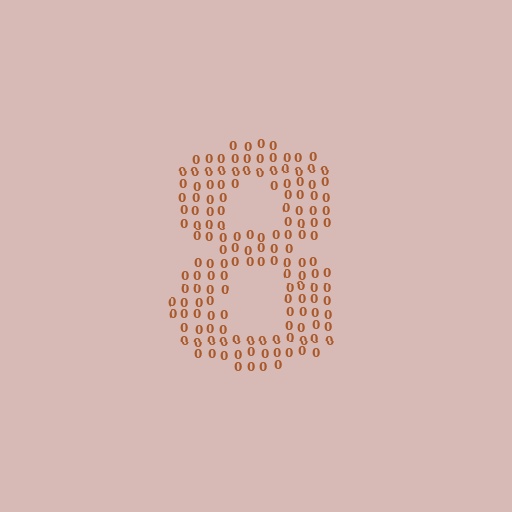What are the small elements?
The small elements are digit 0's.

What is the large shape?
The large shape is the digit 8.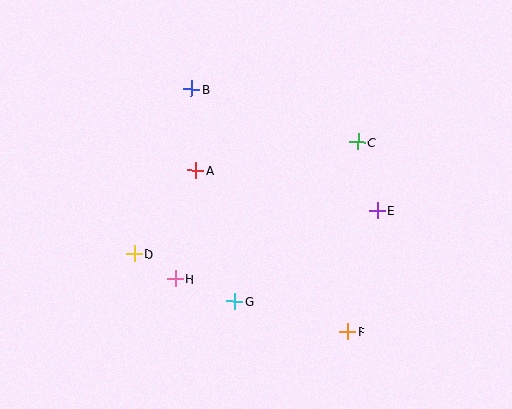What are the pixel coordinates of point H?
Point H is at (175, 279).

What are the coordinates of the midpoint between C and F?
The midpoint between C and F is at (353, 237).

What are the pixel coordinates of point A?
Point A is at (195, 170).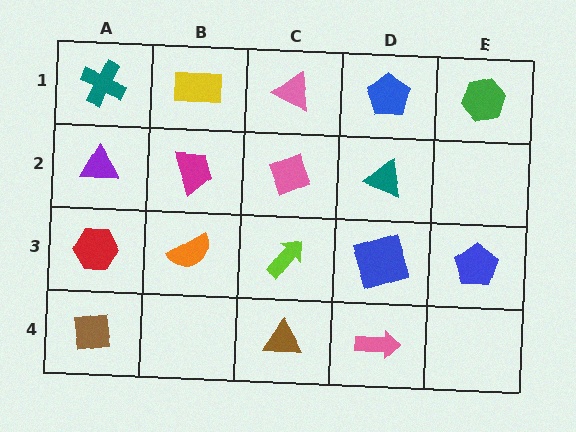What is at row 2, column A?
A purple triangle.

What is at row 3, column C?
A lime arrow.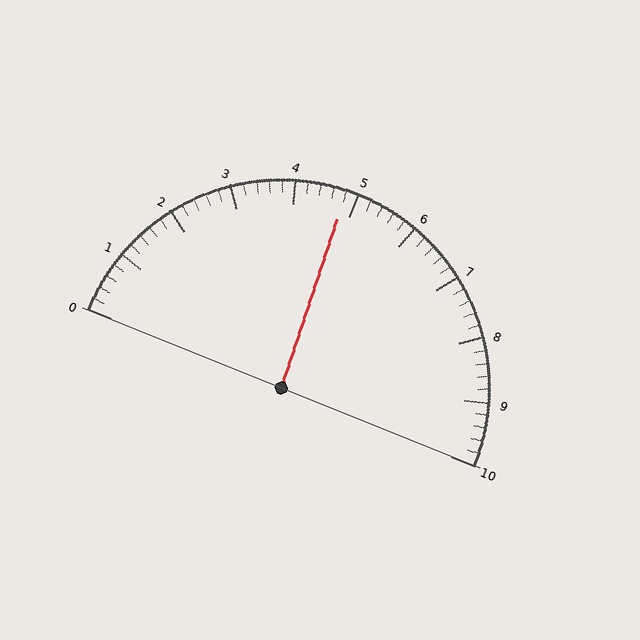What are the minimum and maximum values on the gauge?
The gauge ranges from 0 to 10.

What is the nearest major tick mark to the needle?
The nearest major tick mark is 5.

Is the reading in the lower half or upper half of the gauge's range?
The reading is in the lower half of the range (0 to 10).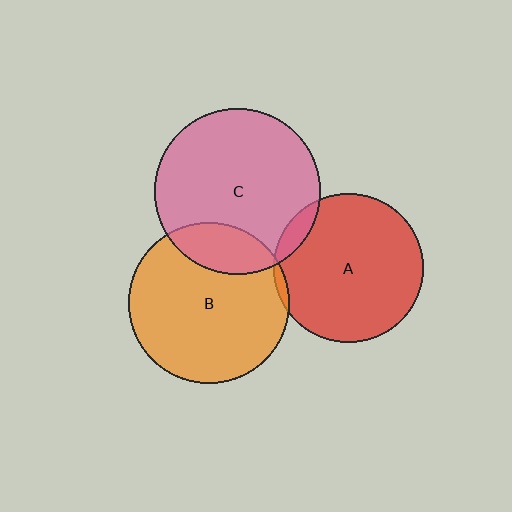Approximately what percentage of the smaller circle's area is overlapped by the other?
Approximately 20%.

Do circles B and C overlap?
Yes.